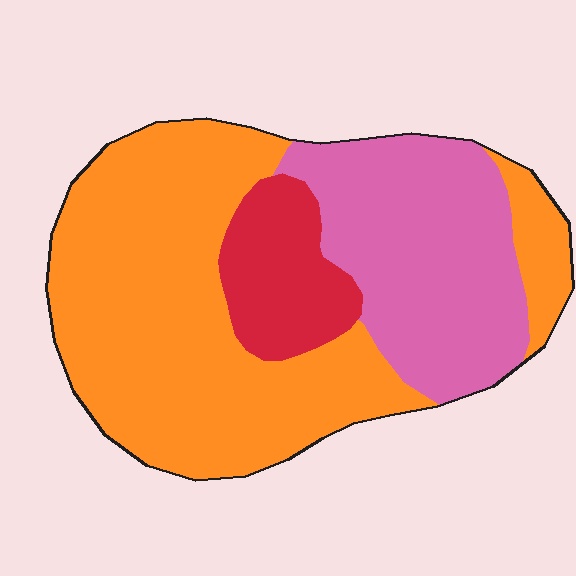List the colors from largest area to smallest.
From largest to smallest: orange, pink, red.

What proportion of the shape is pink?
Pink takes up between a quarter and a half of the shape.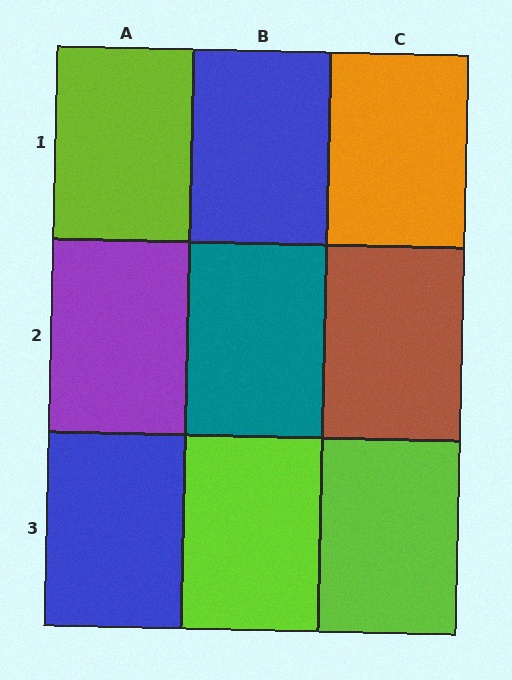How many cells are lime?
3 cells are lime.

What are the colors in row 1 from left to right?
Lime, blue, orange.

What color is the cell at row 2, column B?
Teal.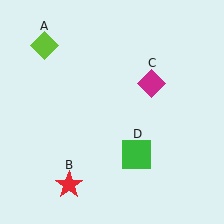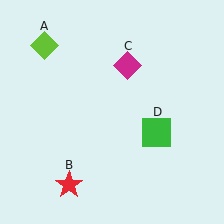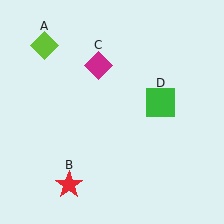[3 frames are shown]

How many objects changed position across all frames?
2 objects changed position: magenta diamond (object C), green square (object D).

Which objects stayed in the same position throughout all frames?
Lime diamond (object A) and red star (object B) remained stationary.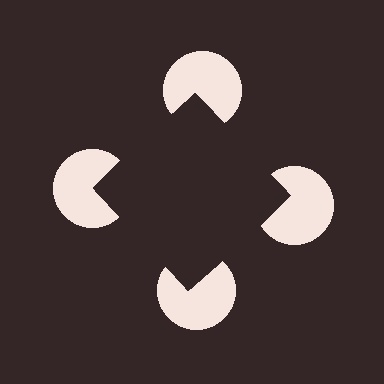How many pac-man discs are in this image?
There are 4 — one at each vertex of the illusory square.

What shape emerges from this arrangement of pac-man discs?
An illusory square — its edges are inferred from the aligned wedge cuts in the pac-man discs, not physically drawn.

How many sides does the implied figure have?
4 sides.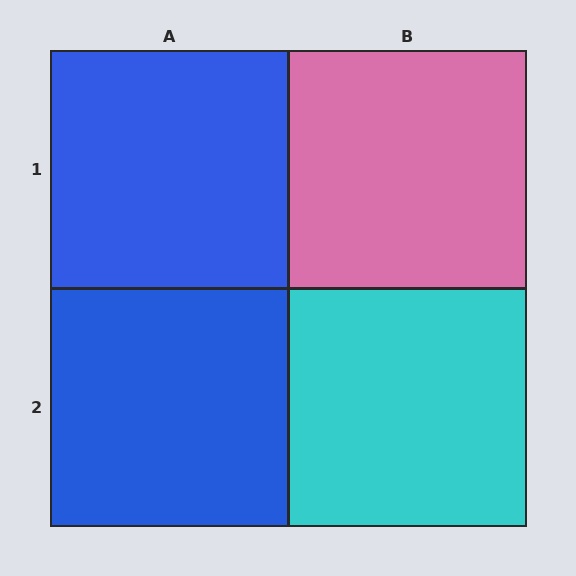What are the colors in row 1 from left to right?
Blue, pink.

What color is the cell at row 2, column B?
Cyan.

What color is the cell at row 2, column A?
Blue.